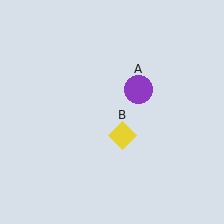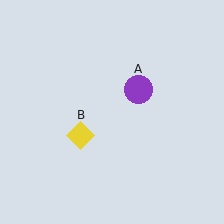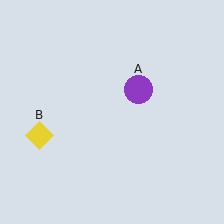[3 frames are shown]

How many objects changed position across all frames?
1 object changed position: yellow diamond (object B).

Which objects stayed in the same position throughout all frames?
Purple circle (object A) remained stationary.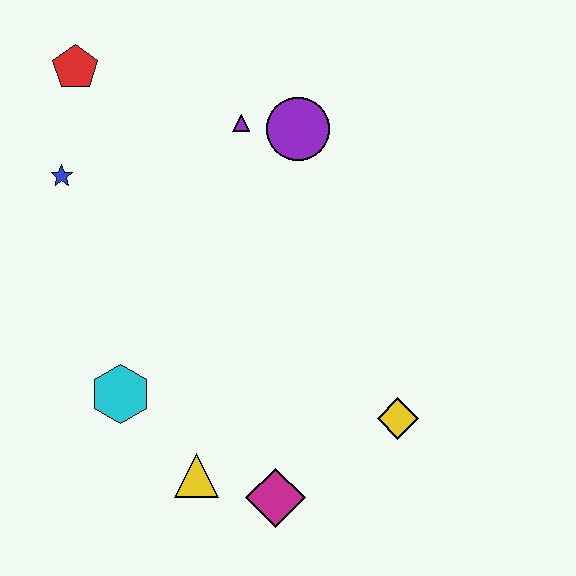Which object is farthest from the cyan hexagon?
The red pentagon is farthest from the cyan hexagon.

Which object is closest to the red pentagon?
The blue star is closest to the red pentagon.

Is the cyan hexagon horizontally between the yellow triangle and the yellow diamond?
No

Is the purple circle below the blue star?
No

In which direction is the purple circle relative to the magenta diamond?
The purple circle is above the magenta diamond.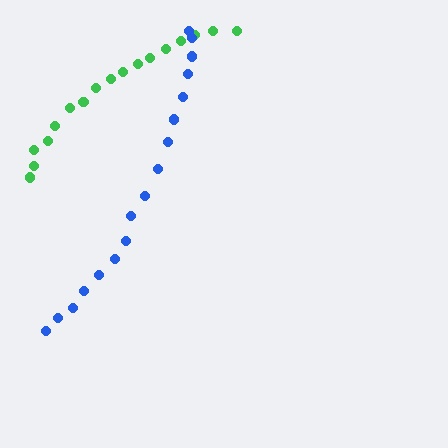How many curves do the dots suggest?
There are 2 distinct paths.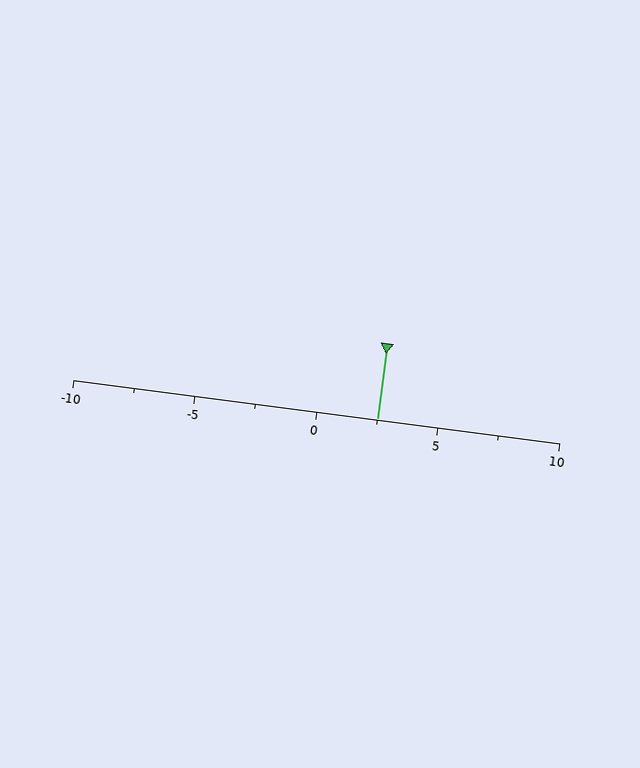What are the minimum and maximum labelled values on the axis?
The axis runs from -10 to 10.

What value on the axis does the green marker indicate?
The marker indicates approximately 2.5.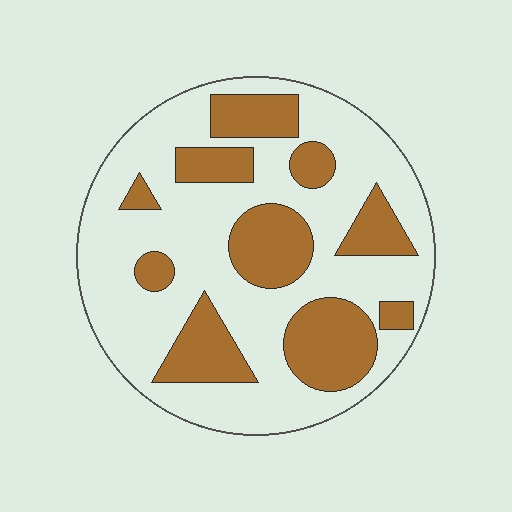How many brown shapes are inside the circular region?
10.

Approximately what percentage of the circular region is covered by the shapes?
Approximately 30%.